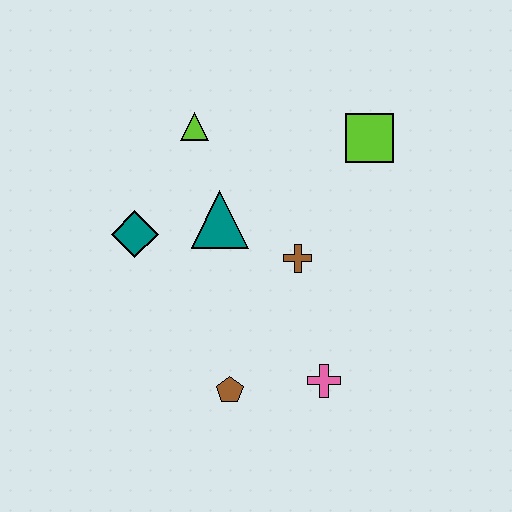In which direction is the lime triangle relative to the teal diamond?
The lime triangle is above the teal diamond.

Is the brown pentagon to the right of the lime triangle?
Yes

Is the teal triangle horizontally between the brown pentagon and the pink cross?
No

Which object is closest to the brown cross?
The teal triangle is closest to the brown cross.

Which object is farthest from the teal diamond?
The lime square is farthest from the teal diamond.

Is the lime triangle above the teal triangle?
Yes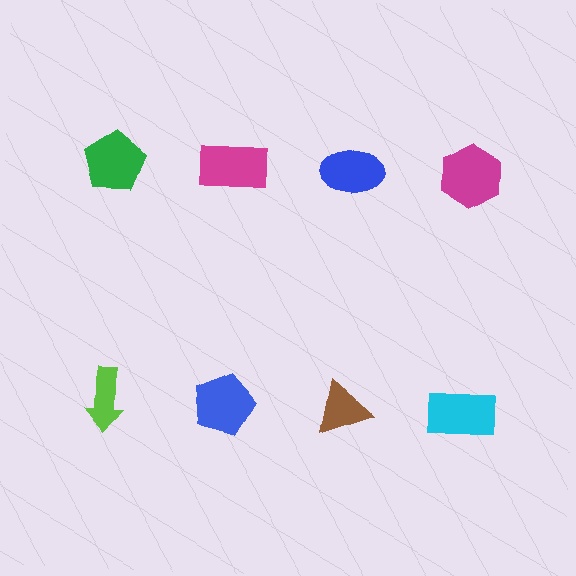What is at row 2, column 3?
A brown triangle.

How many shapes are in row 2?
4 shapes.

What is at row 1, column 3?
A blue ellipse.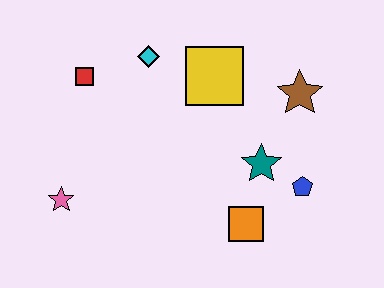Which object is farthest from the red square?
The blue pentagon is farthest from the red square.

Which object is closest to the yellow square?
The cyan diamond is closest to the yellow square.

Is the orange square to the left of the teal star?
Yes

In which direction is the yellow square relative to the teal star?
The yellow square is above the teal star.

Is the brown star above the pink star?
Yes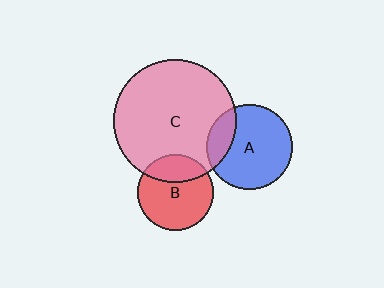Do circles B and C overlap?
Yes.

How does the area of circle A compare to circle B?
Approximately 1.2 times.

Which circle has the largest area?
Circle C (pink).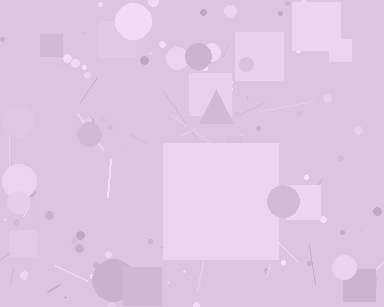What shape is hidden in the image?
A square is hidden in the image.